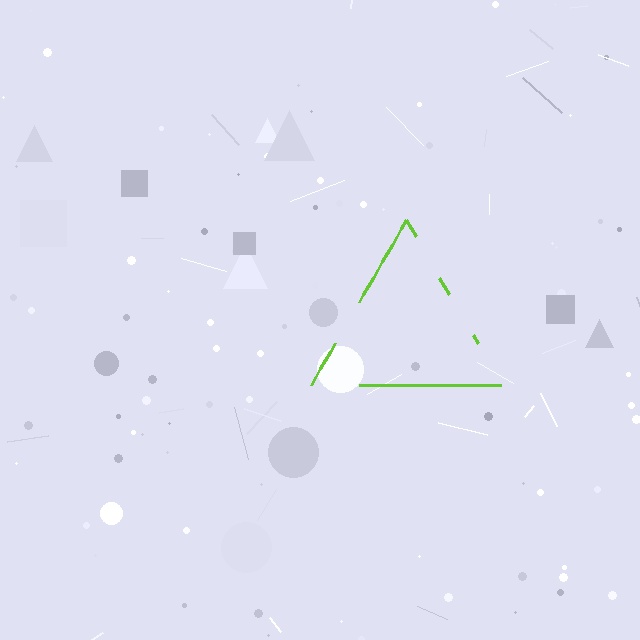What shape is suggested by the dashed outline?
The dashed outline suggests a triangle.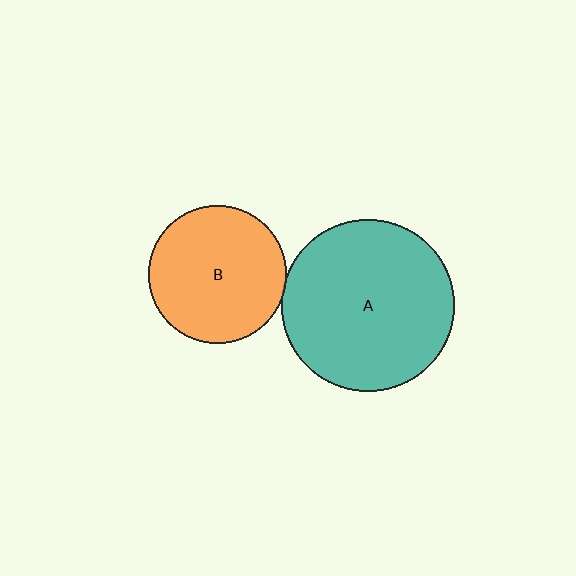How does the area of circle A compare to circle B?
Approximately 1.6 times.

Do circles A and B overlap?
Yes.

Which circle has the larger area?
Circle A (teal).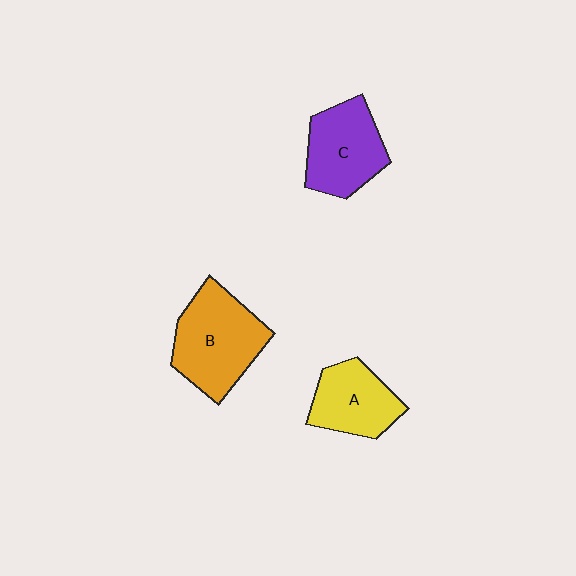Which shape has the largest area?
Shape B (orange).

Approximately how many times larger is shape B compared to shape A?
Approximately 1.4 times.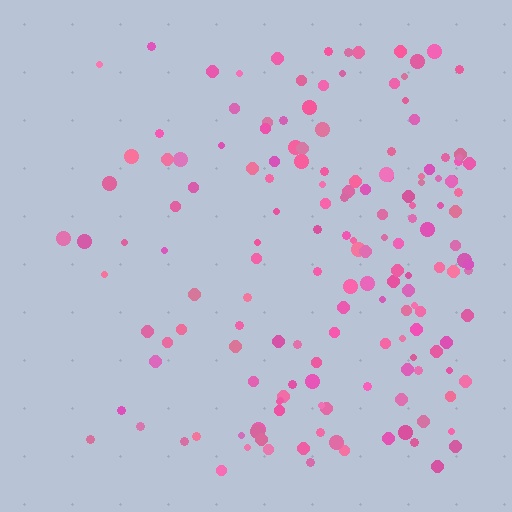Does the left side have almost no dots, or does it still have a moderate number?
Still a moderate number, just noticeably fewer than the right.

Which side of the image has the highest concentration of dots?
The right.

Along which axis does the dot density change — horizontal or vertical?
Horizontal.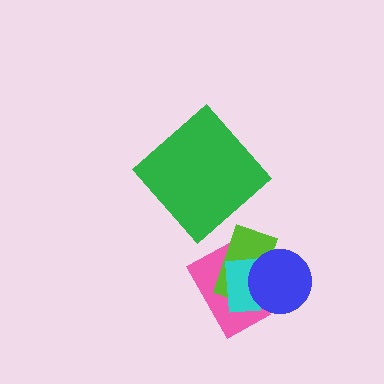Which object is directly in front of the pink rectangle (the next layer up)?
The lime rectangle is directly in front of the pink rectangle.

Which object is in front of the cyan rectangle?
The blue circle is in front of the cyan rectangle.